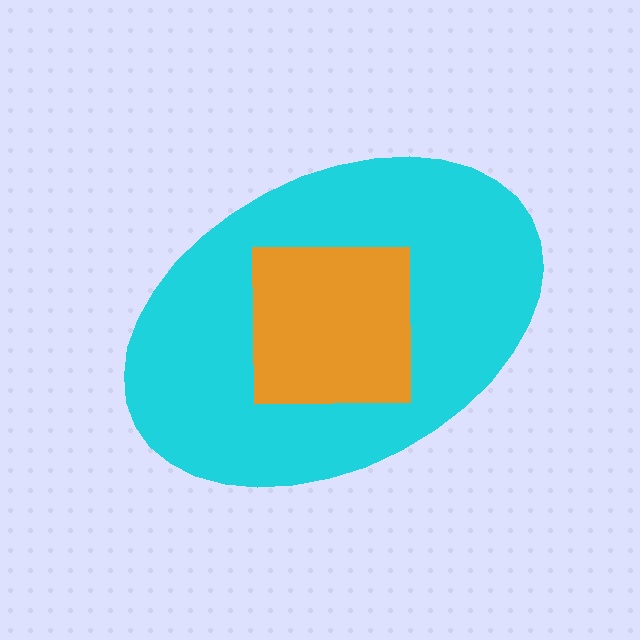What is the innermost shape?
The orange square.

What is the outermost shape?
The cyan ellipse.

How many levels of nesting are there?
2.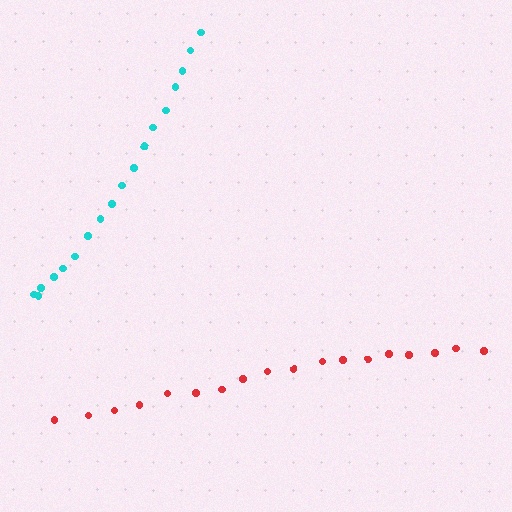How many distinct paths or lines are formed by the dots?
There are 2 distinct paths.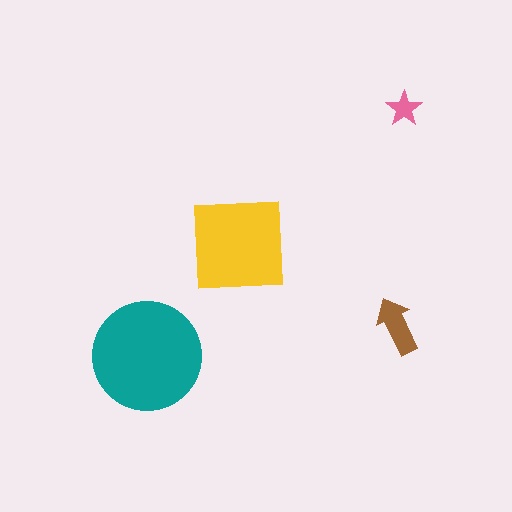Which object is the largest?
The teal circle.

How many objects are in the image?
There are 4 objects in the image.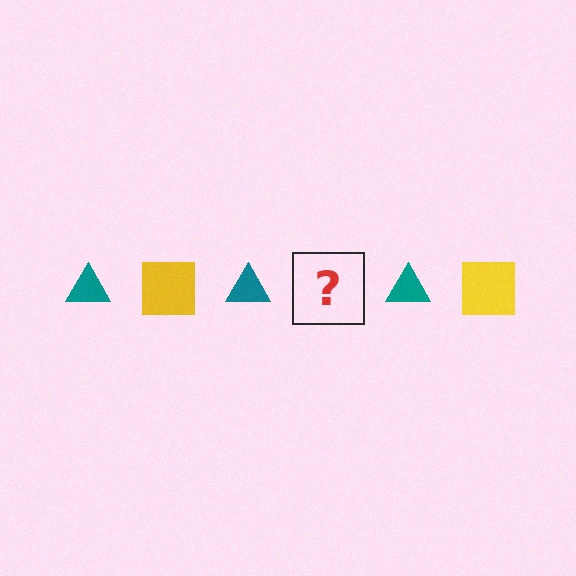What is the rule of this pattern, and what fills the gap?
The rule is that the pattern alternates between teal triangle and yellow square. The gap should be filled with a yellow square.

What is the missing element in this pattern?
The missing element is a yellow square.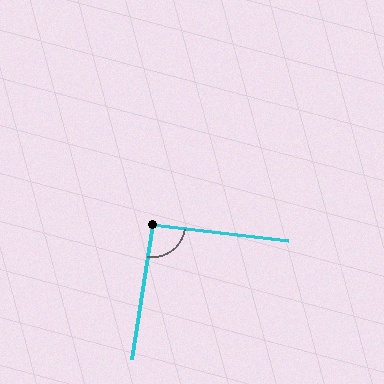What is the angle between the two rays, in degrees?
Approximately 93 degrees.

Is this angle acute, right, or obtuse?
It is approximately a right angle.